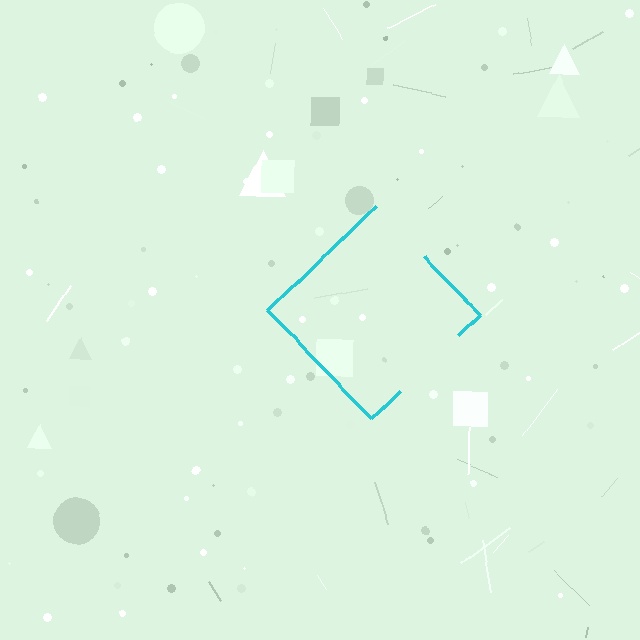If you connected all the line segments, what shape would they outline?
They would outline a diamond.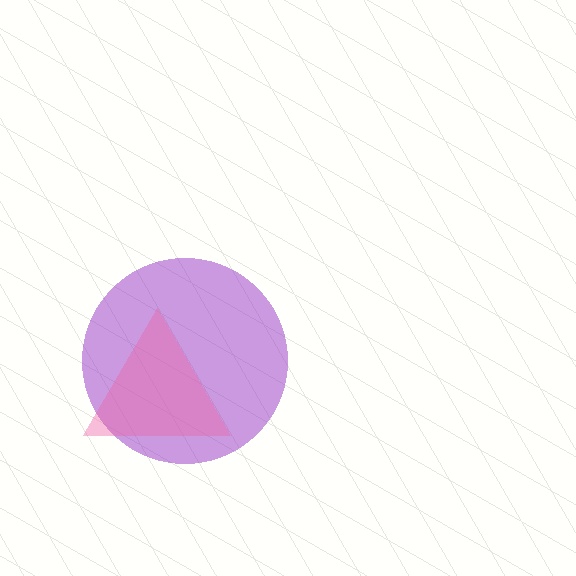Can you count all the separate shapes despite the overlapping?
Yes, there are 2 separate shapes.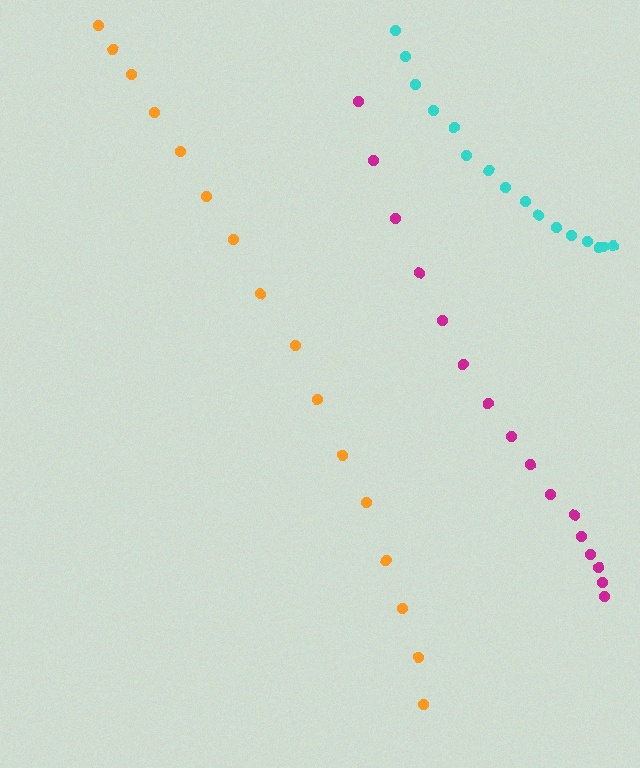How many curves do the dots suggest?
There are 3 distinct paths.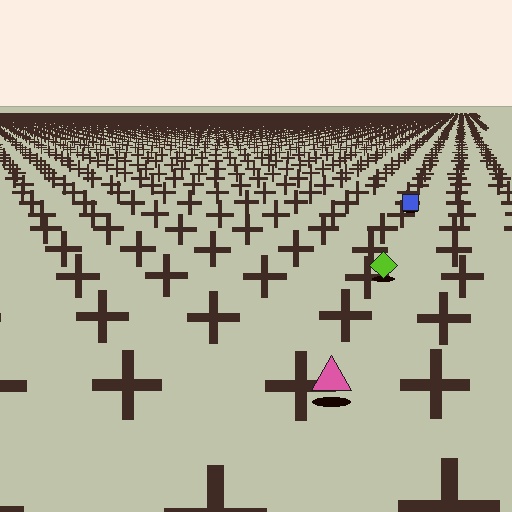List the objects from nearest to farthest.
From nearest to farthest: the pink triangle, the lime diamond, the blue square.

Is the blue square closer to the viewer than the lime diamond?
No. The lime diamond is closer — you can tell from the texture gradient: the ground texture is coarser near it.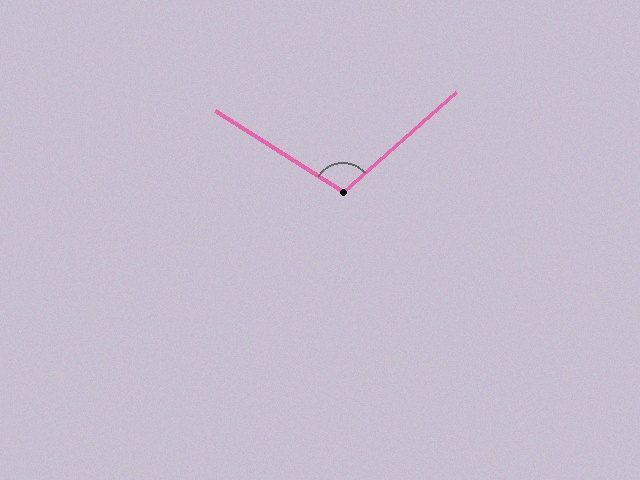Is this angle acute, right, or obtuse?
It is obtuse.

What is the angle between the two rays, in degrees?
Approximately 107 degrees.